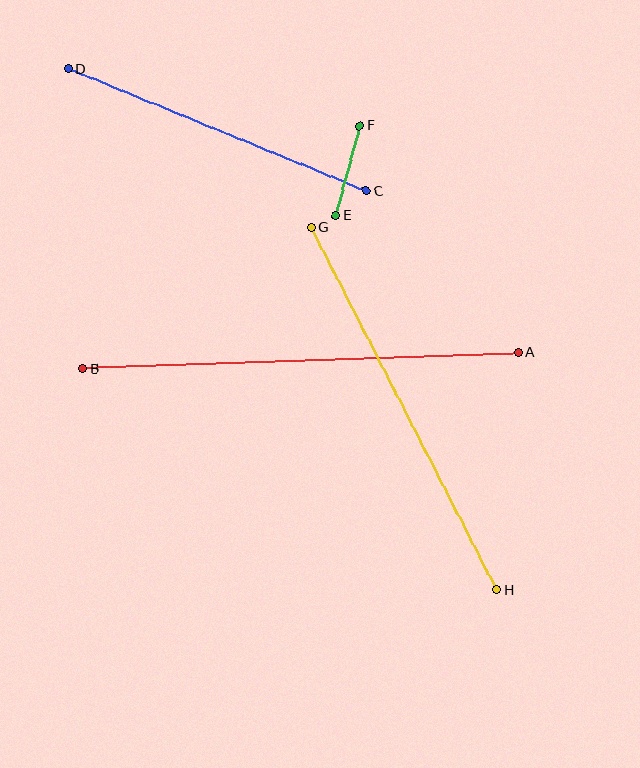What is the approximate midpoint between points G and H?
The midpoint is at approximately (404, 409) pixels.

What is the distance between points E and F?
The distance is approximately 93 pixels.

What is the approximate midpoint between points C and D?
The midpoint is at approximately (218, 130) pixels.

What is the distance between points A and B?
The distance is approximately 436 pixels.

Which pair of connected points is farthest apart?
Points A and B are farthest apart.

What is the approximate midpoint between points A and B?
The midpoint is at approximately (301, 361) pixels.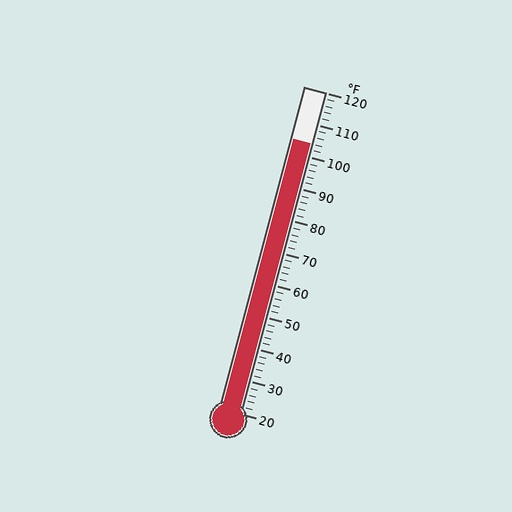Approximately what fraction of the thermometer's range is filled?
The thermometer is filled to approximately 85% of its range.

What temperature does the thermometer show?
The thermometer shows approximately 104°F.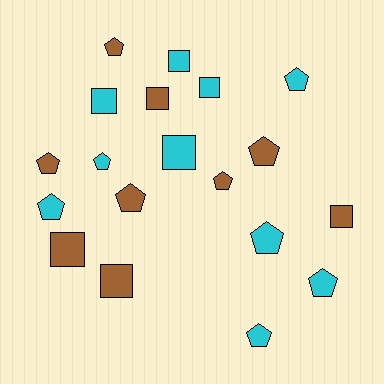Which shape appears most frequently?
Pentagon, with 11 objects.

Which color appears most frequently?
Cyan, with 10 objects.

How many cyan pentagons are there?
There are 6 cyan pentagons.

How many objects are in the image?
There are 19 objects.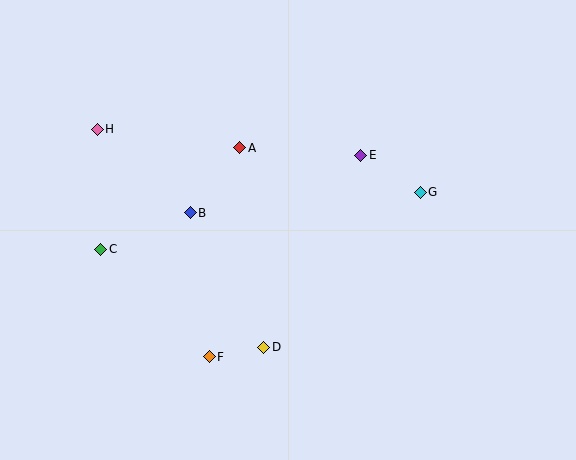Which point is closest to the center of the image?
Point A at (240, 148) is closest to the center.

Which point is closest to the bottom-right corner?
Point G is closest to the bottom-right corner.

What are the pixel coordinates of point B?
Point B is at (190, 213).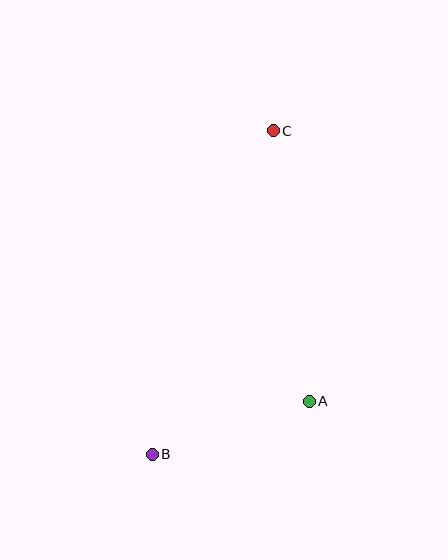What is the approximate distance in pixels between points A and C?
The distance between A and C is approximately 273 pixels.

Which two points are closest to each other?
Points A and B are closest to each other.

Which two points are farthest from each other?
Points B and C are farthest from each other.